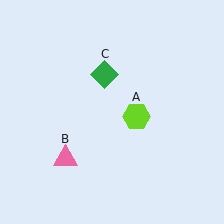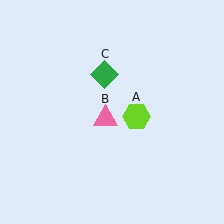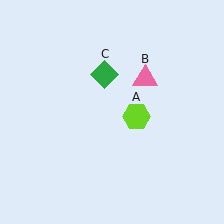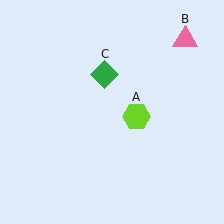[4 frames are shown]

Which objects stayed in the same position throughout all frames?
Lime hexagon (object A) and green diamond (object C) remained stationary.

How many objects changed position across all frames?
1 object changed position: pink triangle (object B).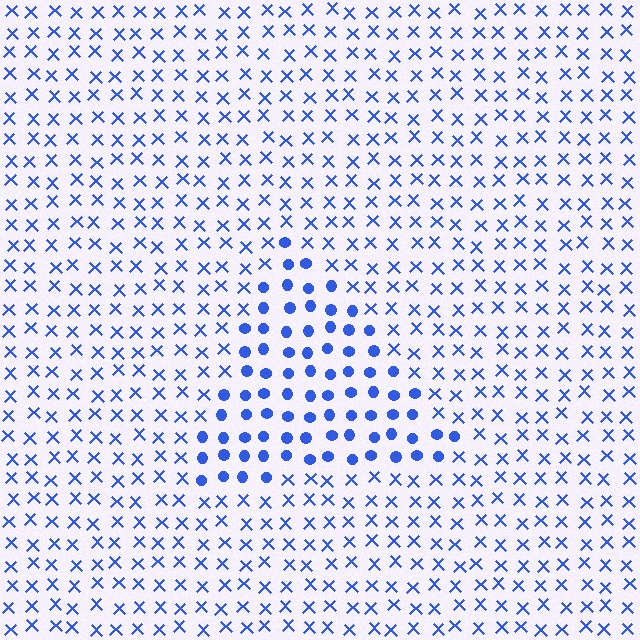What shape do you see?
I see a triangle.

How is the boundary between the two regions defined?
The boundary is defined by a change in element shape: circles inside vs. X marks outside. All elements share the same color and spacing.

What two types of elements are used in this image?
The image uses circles inside the triangle region and X marks outside it.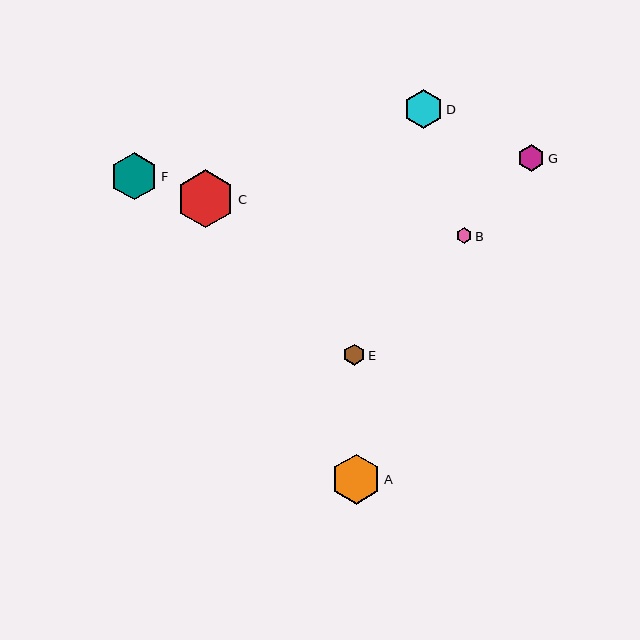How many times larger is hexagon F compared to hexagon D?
Hexagon F is approximately 1.2 times the size of hexagon D.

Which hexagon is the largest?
Hexagon C is the largest with a size of approximately 58 pixels.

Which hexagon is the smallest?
Hexagon B is the smallest with a size of approximately 15 pixels.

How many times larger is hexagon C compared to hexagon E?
Hexagon C is approximately 2.7 times the size of hexagon E.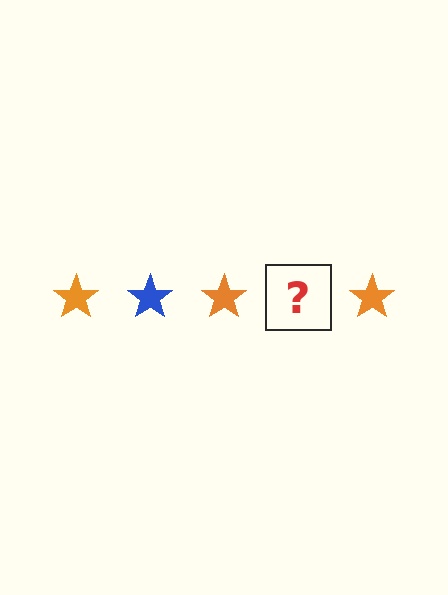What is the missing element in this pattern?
The missing element is a blue star.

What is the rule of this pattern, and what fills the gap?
The rule is that the pattern cycles through orange, blue stars. The gap should be filled with a blue star.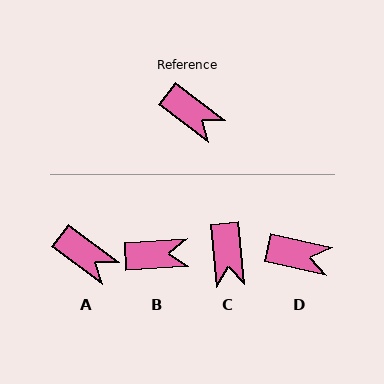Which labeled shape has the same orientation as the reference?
A.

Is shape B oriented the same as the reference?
No, it is off by about 40 degrees.